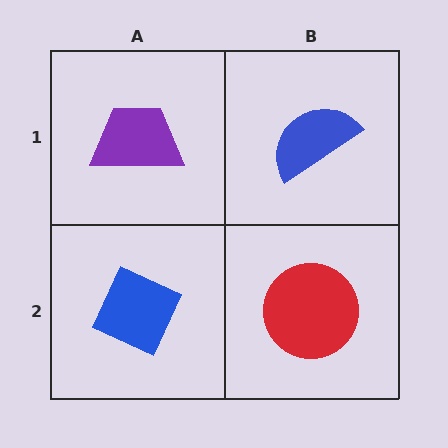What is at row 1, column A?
A purple trapezoid.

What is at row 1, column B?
A blue semicircle.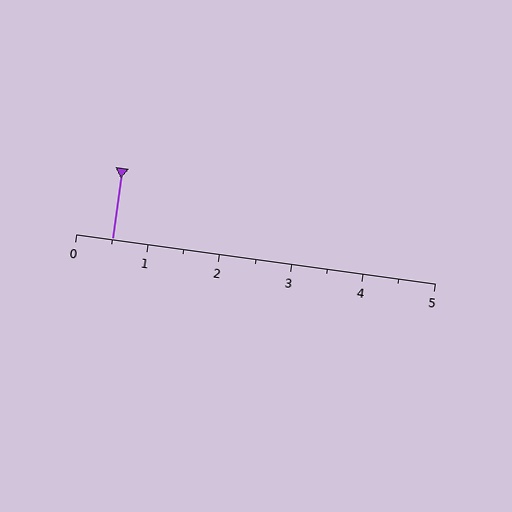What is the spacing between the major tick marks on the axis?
The major ticks are spaced 1 apart.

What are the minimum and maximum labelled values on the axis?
The axis runs from 0 to 5.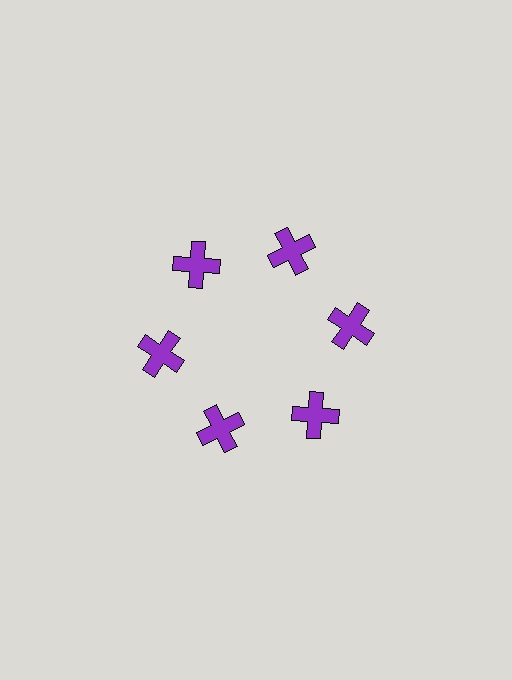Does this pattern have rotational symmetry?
Yes, this pattern has 6-fold rotational symmetry. It looks the same after rotating 60 degrees around the center.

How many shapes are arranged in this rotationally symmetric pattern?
There are 6 shapes, arranged in 6 groups of 1.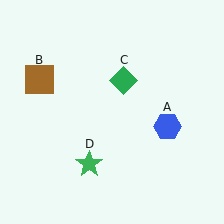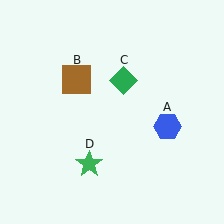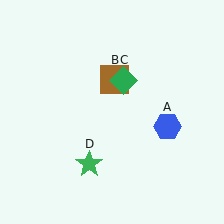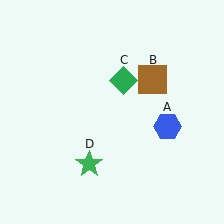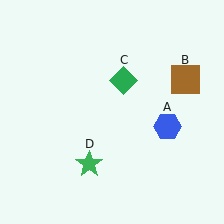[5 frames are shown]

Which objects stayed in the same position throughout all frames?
Blue hexagon (object A) and green diamond (object C) and green star (object D) remained stationary.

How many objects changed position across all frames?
1 object changed position: brown square (object B).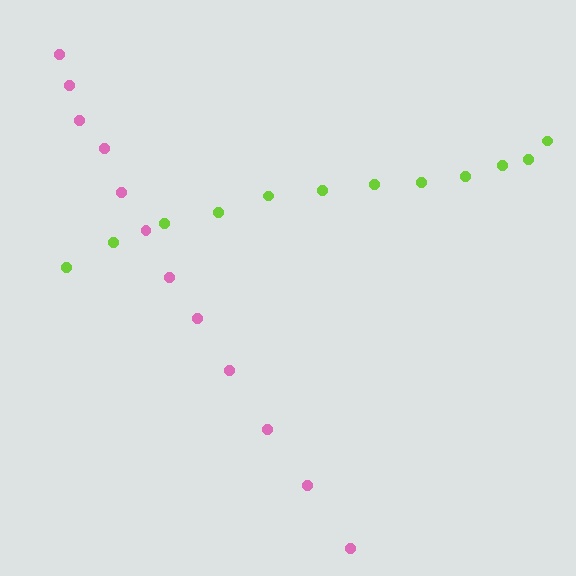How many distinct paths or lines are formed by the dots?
There are 2 distinct paths.